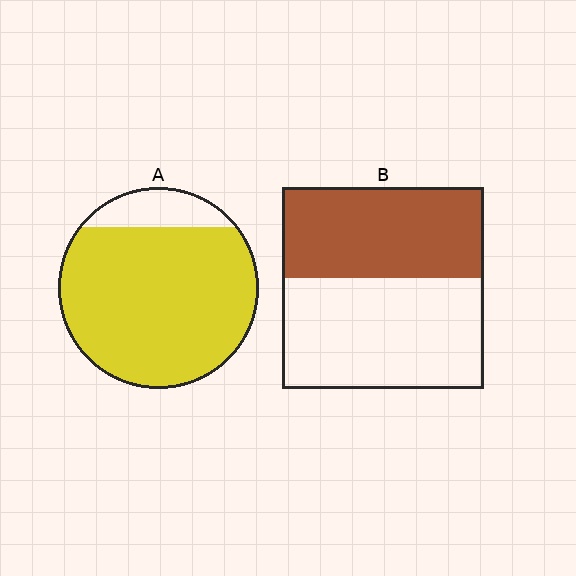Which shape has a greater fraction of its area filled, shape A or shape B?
Shape A.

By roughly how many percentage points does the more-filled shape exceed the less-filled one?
By roughly 40 percentage points (A over B).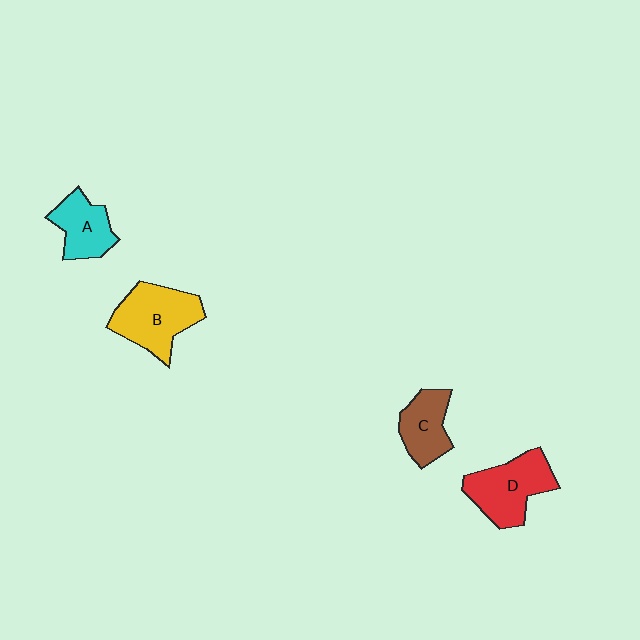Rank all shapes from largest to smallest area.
From largest to smallest: B (yellow), D (red), A (cyan), C (brown).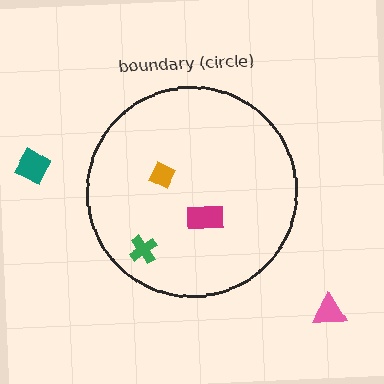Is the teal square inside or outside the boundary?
Outside.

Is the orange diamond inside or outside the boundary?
Inside.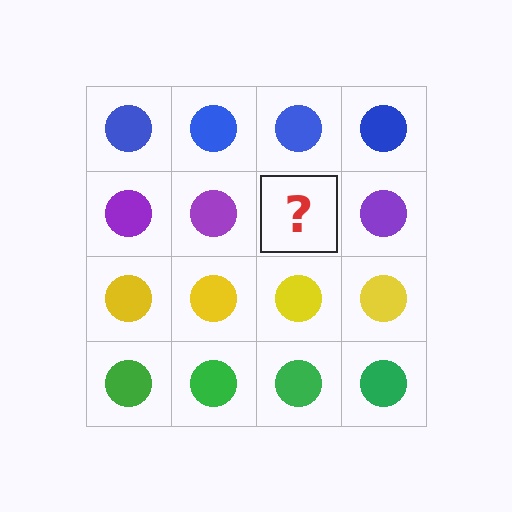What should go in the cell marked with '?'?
The missing cell should contain a purple circle.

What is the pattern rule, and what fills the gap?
The rule is that each row has a consistent color. The gap should be filled with a purple circle.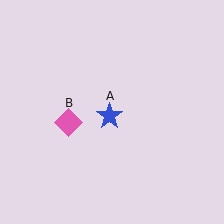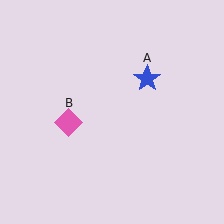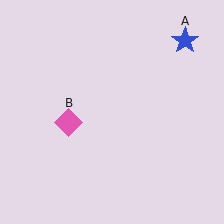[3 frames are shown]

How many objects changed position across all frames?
1 object changed position: blue star (object A).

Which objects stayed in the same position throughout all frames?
Pink diamond (object B) remained stationary.